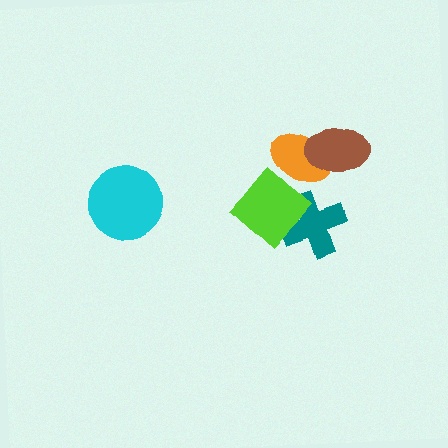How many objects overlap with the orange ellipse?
2 objects overlap with the orange ellipse.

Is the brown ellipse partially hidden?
No, no other shape covers it.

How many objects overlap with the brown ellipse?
1 object overlaps with the brown ellipse.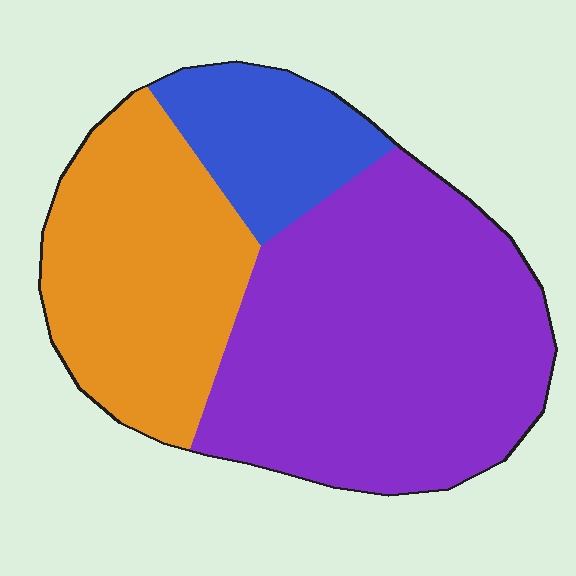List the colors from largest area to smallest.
From largest to smallest: purple, orange, blue.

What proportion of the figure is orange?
Orange takes up about one third (1/3) of the figure.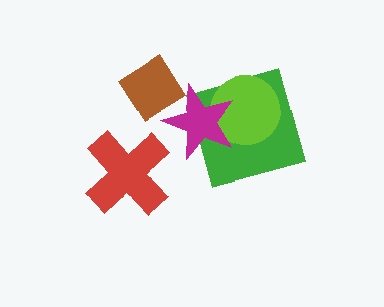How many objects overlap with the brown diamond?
1 object overlaps with the brown diamond.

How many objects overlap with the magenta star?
3 objects overlap with the magenta star.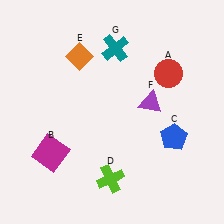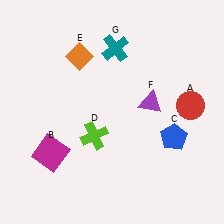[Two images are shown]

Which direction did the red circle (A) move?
The red circle (A) moved down.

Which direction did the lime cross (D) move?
The lime cross (D) moved up.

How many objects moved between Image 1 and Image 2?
2 objects moved between the two images.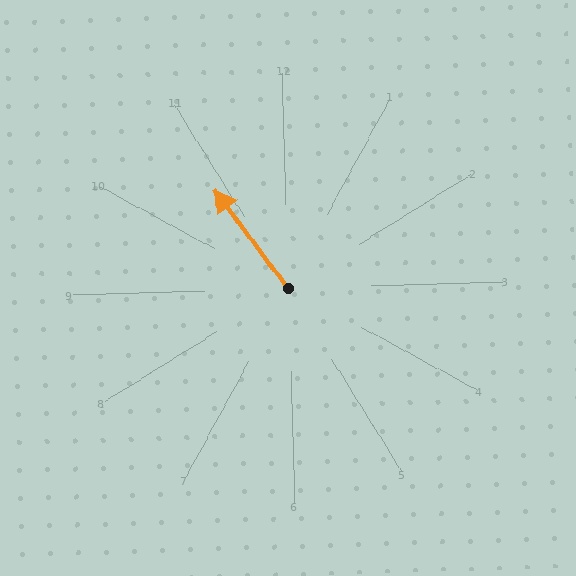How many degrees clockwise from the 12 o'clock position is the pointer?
Approximately 325 degrees.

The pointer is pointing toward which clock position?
Roughly 11 o'clock.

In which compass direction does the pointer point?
Northwest.